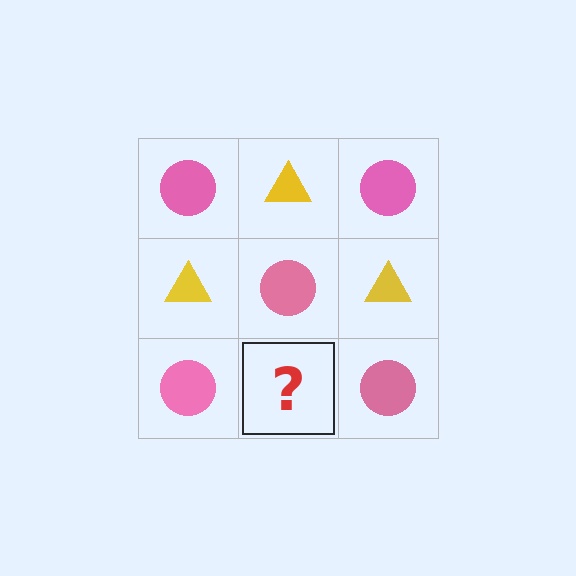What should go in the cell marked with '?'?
The missing cell should contain a yellow triangle.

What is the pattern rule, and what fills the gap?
The rule is that it alternates pink circle and yellow triangle in a checkerboard pattern. The gap should be filled with a yellow triangle.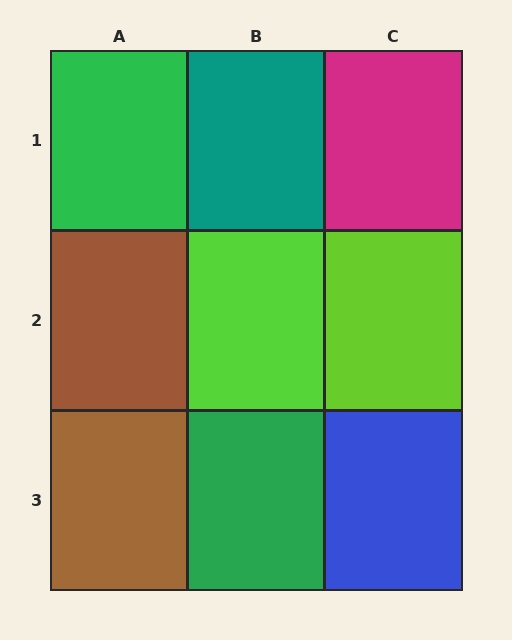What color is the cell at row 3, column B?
Green.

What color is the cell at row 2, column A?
Brown.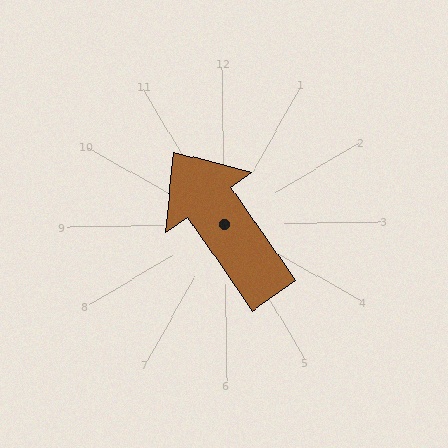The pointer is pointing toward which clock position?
Roughly 11 o'clock.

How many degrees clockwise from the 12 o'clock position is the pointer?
Approximately 326 degrees.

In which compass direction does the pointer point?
Northwest.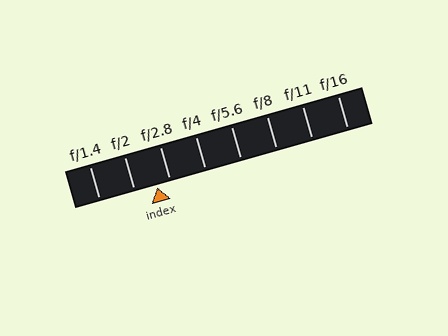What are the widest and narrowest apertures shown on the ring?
The widest aperture shown is f/1.4 and the narrowest is f/16.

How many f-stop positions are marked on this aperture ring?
There are 8 f-stop positions marked.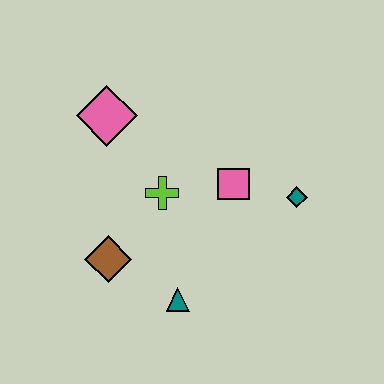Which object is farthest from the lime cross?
The teal diamond is farthest from the lime cross.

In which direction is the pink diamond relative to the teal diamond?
The pink diamond is to the left of the teal diamond.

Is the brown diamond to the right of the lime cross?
No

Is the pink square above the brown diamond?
Yes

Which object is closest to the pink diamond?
The lime cross is closest to the pink diamond.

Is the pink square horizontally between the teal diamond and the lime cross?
Yes